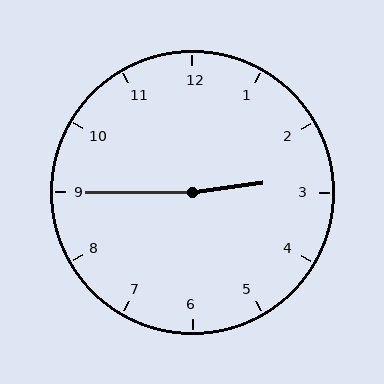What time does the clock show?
2:45.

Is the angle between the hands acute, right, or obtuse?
It is obtuse.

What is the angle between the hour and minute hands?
Approximately 172 degrees.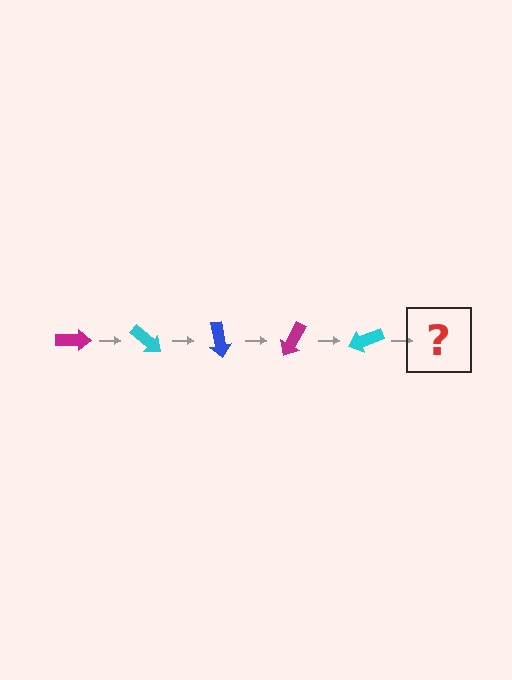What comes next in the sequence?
The next element should be a blue arrow, rotated 200 degrees from the start.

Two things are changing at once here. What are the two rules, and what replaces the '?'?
The two rules are that it rotates 40 degrees each step and the color cycles through magenta, cyan, and blue. The '?' should be a blue arrow, rotated 200 degrees from the start.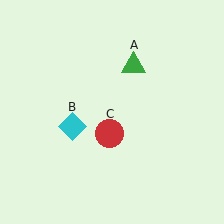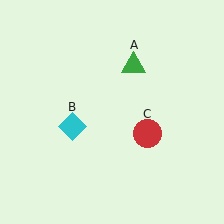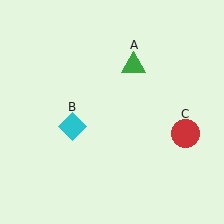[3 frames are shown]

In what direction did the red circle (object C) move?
The red circle (object C) moved right.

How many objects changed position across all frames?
1 object changed position: red circle (object C).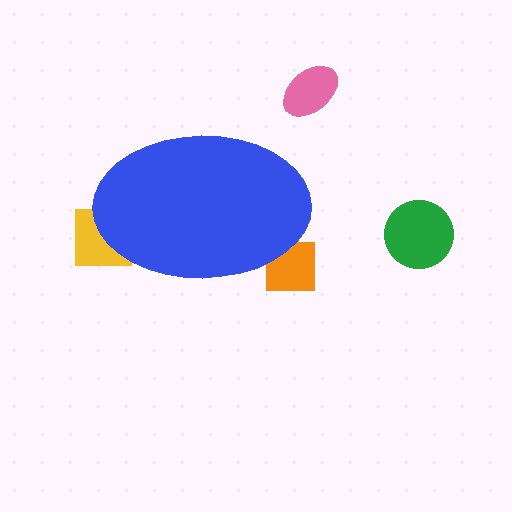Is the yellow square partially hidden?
Yes, the yellow square is partially hidden behind the blue ellipse.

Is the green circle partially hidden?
No, the green circle is fully visible.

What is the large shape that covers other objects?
A blue ellipse.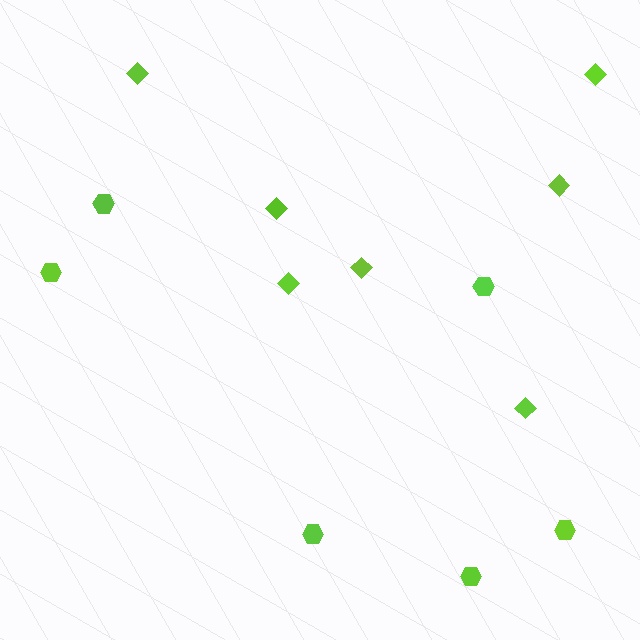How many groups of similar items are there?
There are 2 groups: one group of diamonds (7) and one group of hexagons (6).